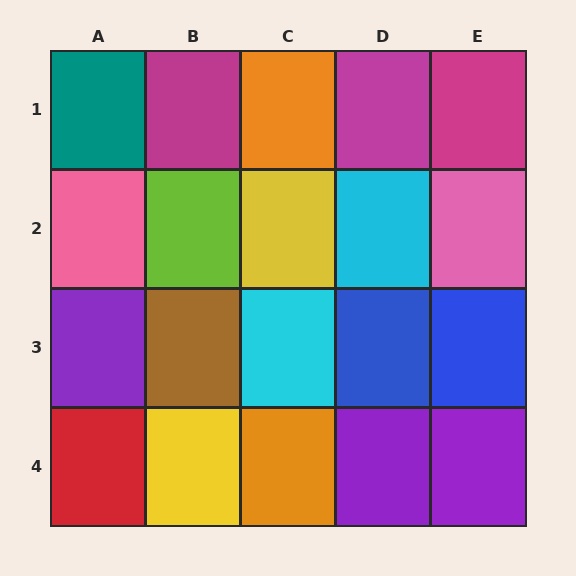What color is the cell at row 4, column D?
Purple.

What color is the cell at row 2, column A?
Pink.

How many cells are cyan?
2 cells are cyan.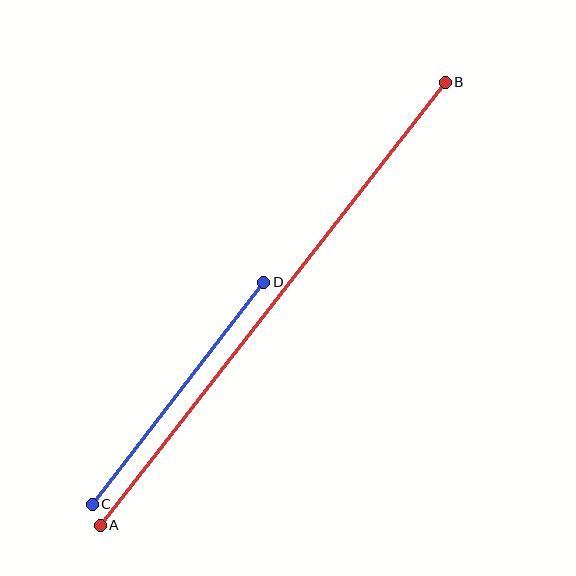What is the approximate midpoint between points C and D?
The midpoint is at approximately (178, 393) pixels.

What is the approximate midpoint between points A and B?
The midpoint is at approximately (273, 304) pixels.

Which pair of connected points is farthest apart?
Points A and B are farthest apart.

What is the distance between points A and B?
The distance is approximately 562 pixels.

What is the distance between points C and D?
The distance is approximately 280 pixels.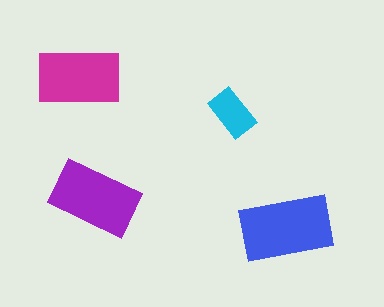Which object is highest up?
The magenta rectangle is topmost.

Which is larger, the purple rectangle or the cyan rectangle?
The purple one.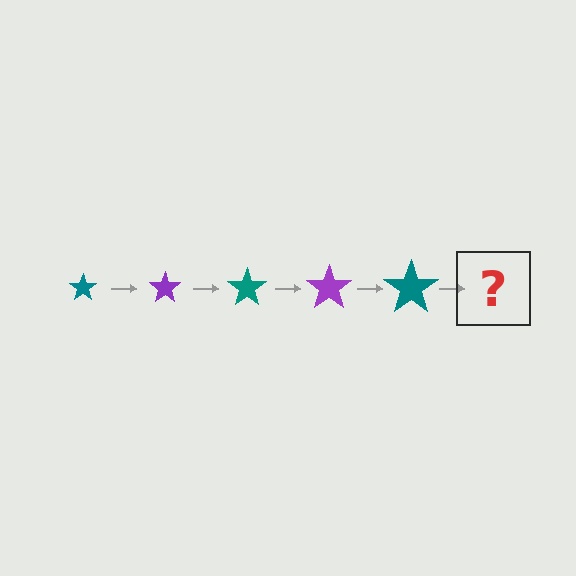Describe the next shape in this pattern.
It should be a purple star, larger than the previous one.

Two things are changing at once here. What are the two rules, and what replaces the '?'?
The two rules are that the star grows larger each step and the color cycles through teal and purple. The '?' should be a purple star, larger than the previous one.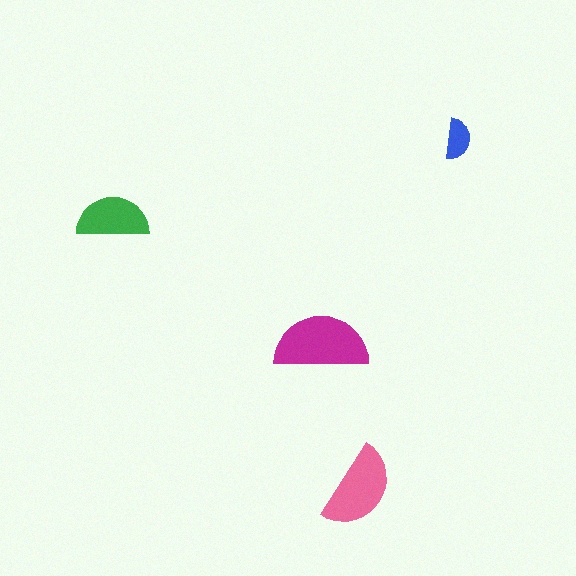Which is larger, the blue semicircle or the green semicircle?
The green one.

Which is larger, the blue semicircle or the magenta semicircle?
The magenta one.